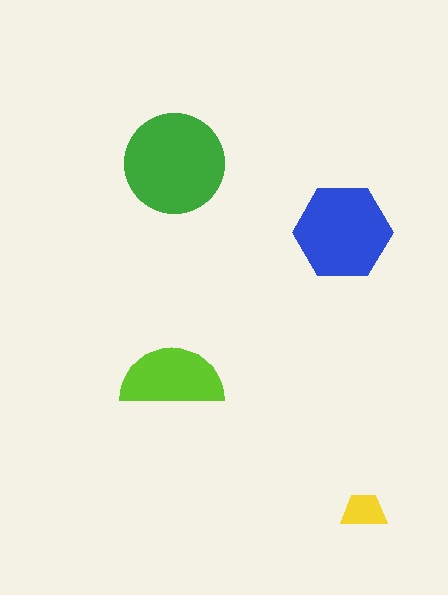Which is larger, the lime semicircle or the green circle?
The green circle.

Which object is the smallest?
The yellow trapezoid.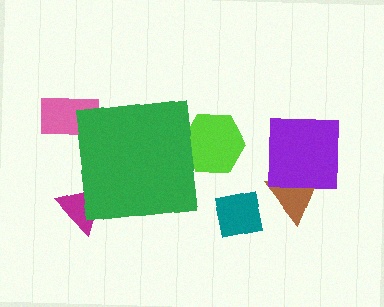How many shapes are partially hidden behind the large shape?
3 shapes are partially hidden.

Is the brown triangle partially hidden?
No, the brown triangle is fully visible.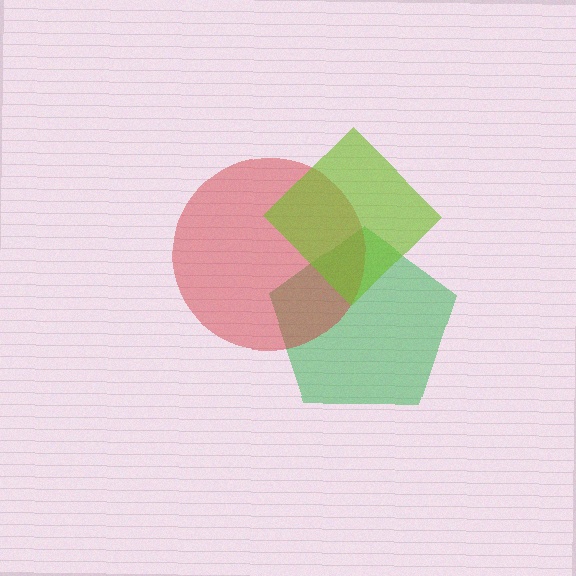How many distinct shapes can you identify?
There are 3 distinct shapes: a green pentagon, a red circle, a lime diamond.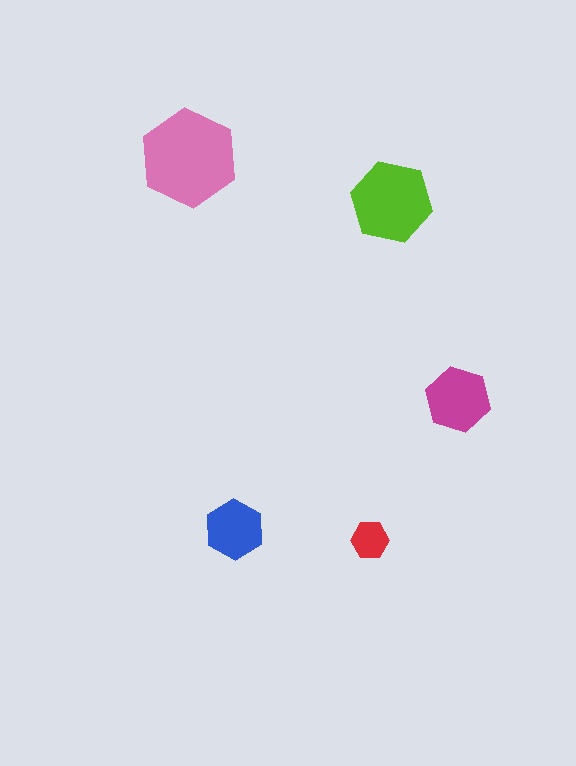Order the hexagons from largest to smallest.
the pink one, the lime one, the magenta one, the blue one, the red one.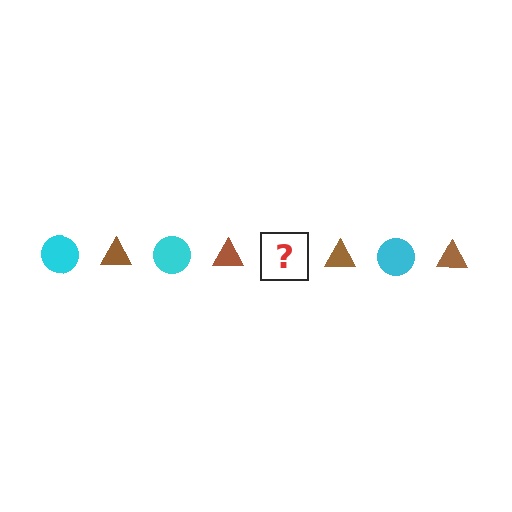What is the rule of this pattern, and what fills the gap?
The rule is that the pattern alternates between cyan circle and brown triangle. The gap should be filled with a cyan circle.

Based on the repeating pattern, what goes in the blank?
The blank should be a cyan circle.